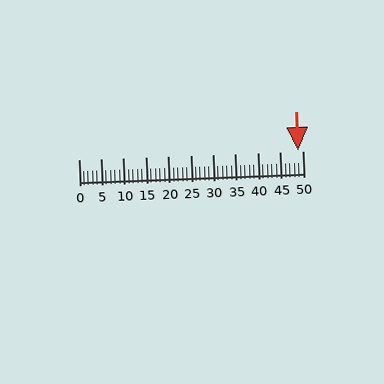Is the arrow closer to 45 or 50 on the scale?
The arrow is closer to 50.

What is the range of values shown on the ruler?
The ruler shows values from 0 to 50.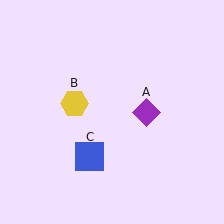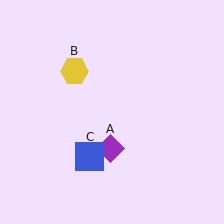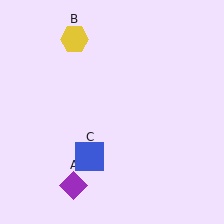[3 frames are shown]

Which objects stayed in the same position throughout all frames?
Blue square (object C) remained stationary.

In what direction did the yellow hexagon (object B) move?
The yellow hexagon (object B) moved up.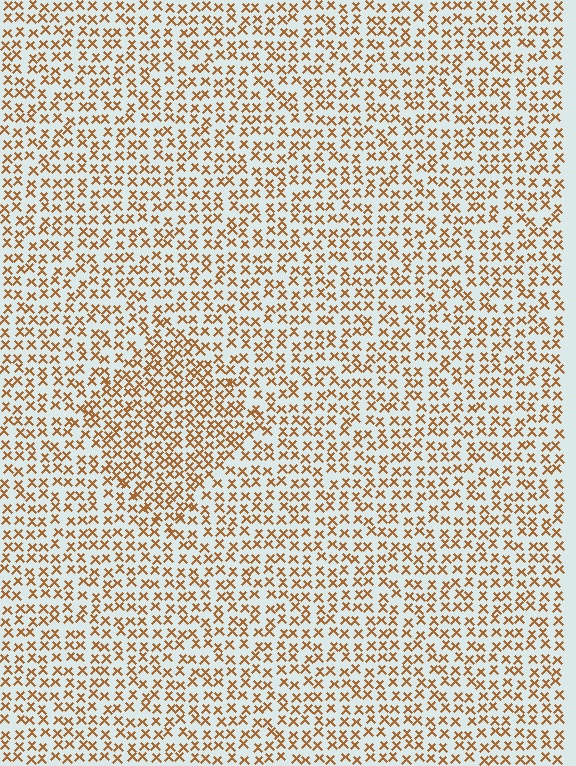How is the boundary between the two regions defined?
The boundary is defined by a change in element density (approximately 1.5x ratio). All elements are the same color, size, and shape.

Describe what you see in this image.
The image contains small brown elements arranged at two different densities. A diamond-shaped region is visible where the elements are more densely packed than the surrounding area.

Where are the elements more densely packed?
The elements are more densely packed inside the diamond boundary.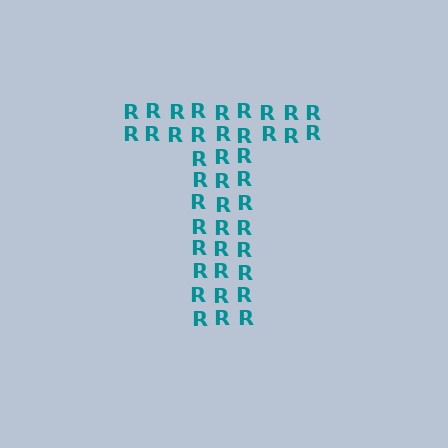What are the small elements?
The small elements are letter R's.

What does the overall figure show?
The overall figure shows the letter T.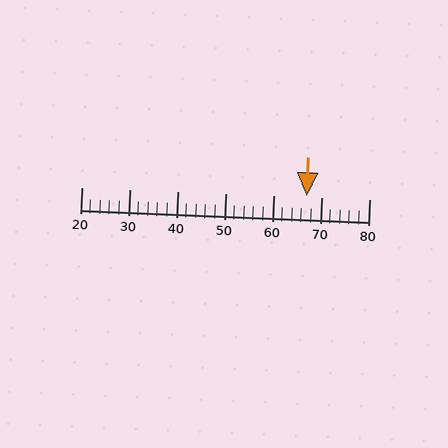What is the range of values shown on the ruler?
The ruler shows values from 20 to 80.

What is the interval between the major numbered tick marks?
The major tick marks are spaced 10 units apart.